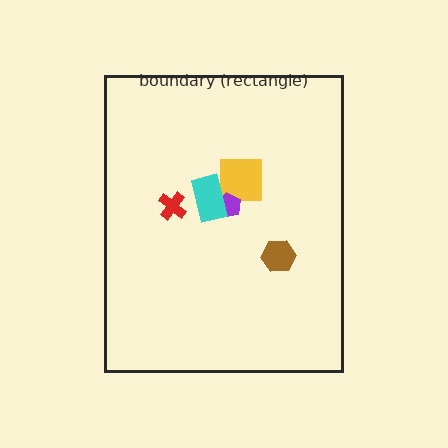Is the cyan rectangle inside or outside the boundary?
Inside.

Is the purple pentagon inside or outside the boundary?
Inside.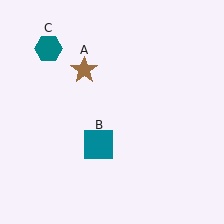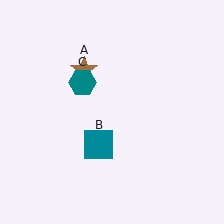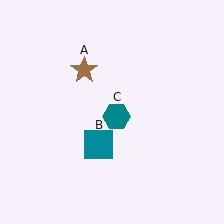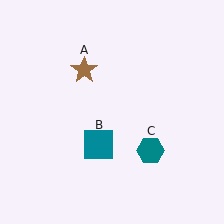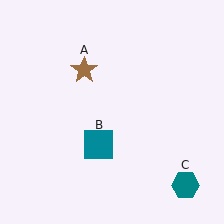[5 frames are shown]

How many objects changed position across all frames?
1 object changed position: teal hexagon (object C).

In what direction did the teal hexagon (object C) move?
The teal hexagon (object C) moved down and to the right.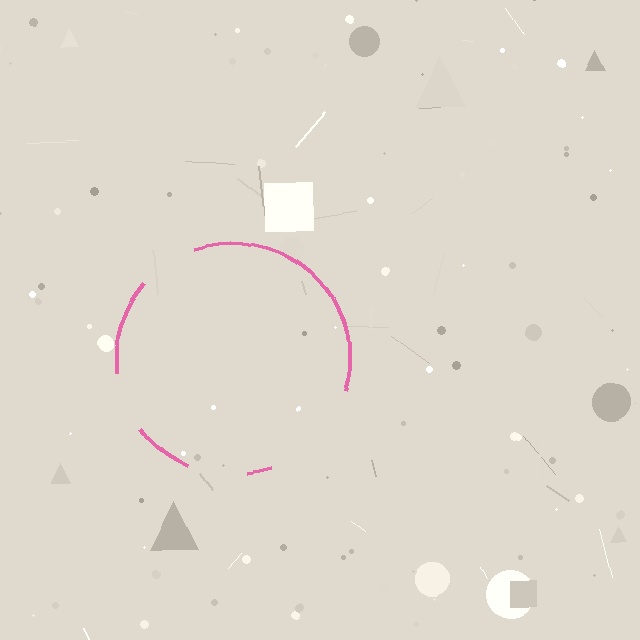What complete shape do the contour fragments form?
The contour fragments form a circle.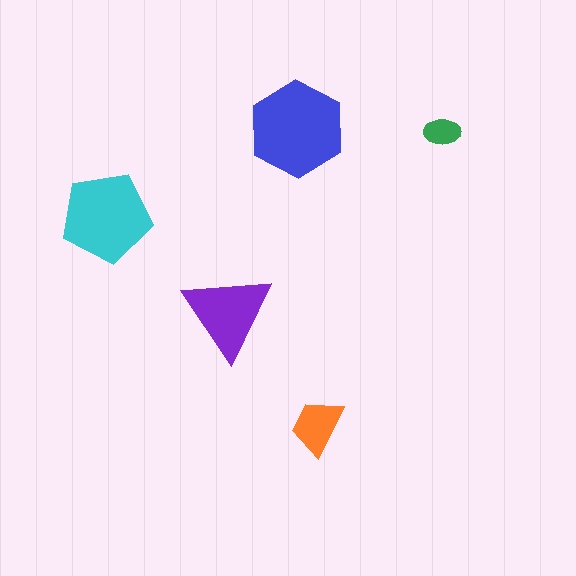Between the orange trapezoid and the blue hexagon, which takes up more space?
The blue hexagon.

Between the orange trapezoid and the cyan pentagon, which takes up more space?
The cyan pentagon.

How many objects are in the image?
There are 5 objects in the image.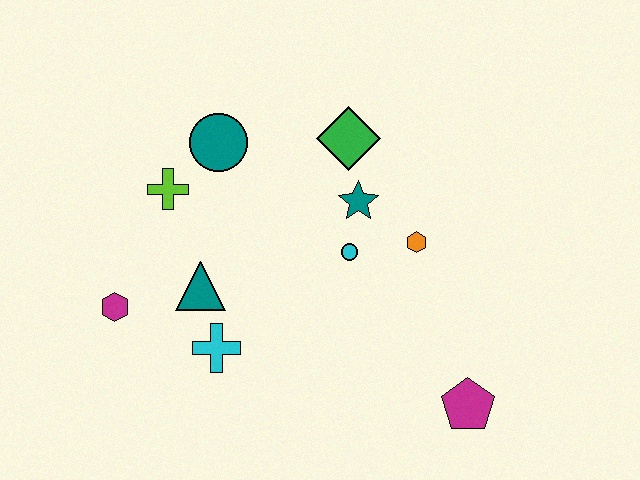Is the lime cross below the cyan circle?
No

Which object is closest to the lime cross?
The teal circle is closest to the lime cross.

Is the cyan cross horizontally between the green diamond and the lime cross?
Yes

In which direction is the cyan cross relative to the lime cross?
The cyan cross is below the lime cross.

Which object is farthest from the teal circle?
The magenta pentagon is farthest from the teal circle.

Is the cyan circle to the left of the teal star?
Yes